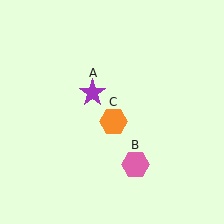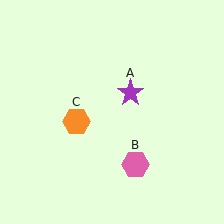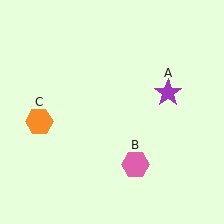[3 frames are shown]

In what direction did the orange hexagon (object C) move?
The orange hexagon (object C) moved left.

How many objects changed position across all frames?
2 objects changed position: purple star (object A), orange hexagon (object C).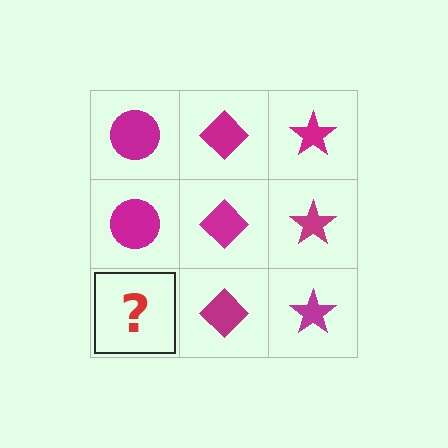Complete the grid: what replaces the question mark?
The question mark should be replaced with a magenta circle.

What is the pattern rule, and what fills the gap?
The rule is that each column has a consistent shape. The gap should be filled with a magenta circle.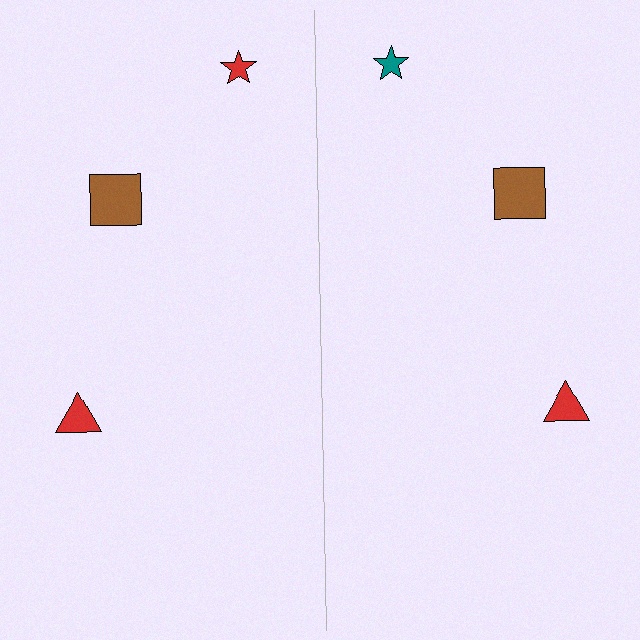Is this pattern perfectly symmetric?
No, the pattern is not perfectly symmetric. The teal star on the right side breaks the symmetry — its mirror counterpart is red.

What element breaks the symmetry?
The teal star on the right side breaks the symmetry — its mirror counterpart is red.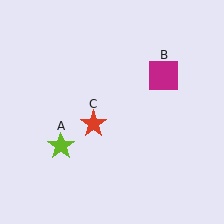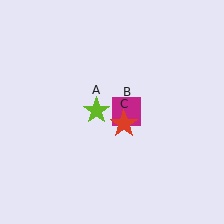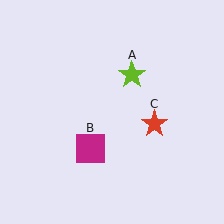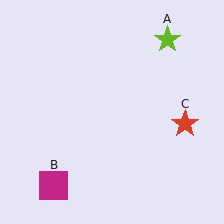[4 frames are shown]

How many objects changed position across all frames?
3 objects changed position: lime star (object A), magenta square (object B), red star (object C).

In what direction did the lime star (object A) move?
The lime star (object A) moved up and to the right.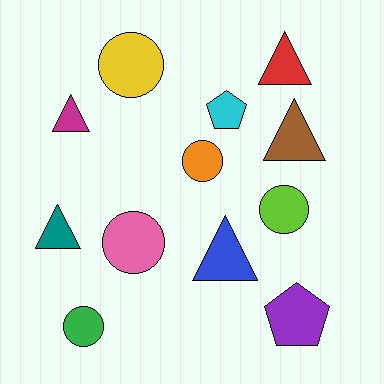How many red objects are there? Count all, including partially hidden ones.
There is 1 red object.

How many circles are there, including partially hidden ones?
There are 5 circles.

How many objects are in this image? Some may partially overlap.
There are 12 objects.